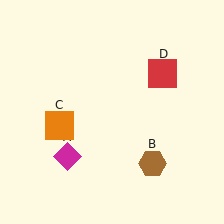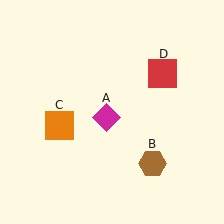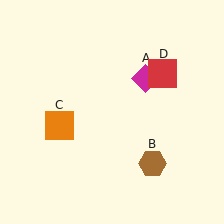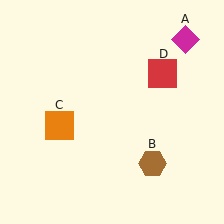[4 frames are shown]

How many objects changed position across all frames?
1 object changed position: magenta diamond (object A).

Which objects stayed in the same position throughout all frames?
Brown hexagon (object B) and orange square (object C) and red square (object D) remained stationary.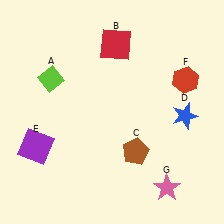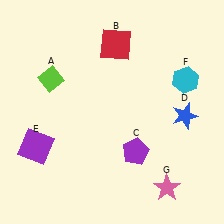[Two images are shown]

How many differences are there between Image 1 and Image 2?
There are 2 differences between the two images.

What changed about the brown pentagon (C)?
In Image 1, C is brown. In Image 2, it changed to purple.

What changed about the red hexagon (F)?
In Image 1, F is red. In Image 2, it changed to cyan.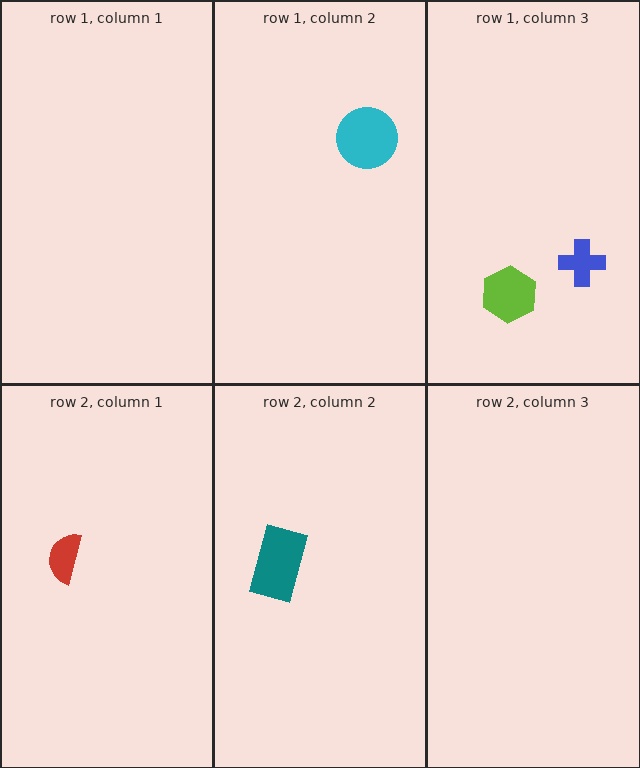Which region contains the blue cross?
The row 1, column 3 region.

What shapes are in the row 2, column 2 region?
The teal rectangle.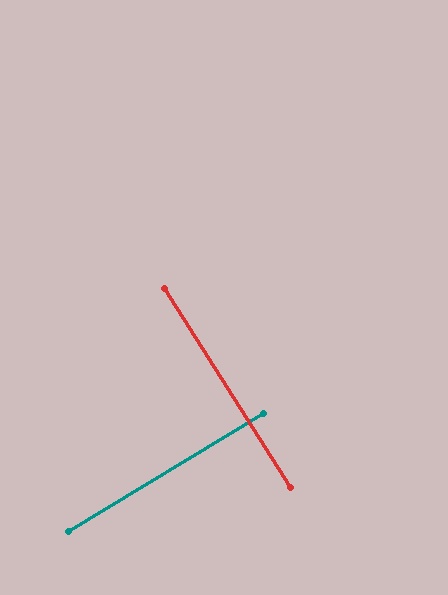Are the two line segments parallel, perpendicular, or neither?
Perpendicular — they meet at approximately 89°.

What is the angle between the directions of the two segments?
Approximately 89 degrees.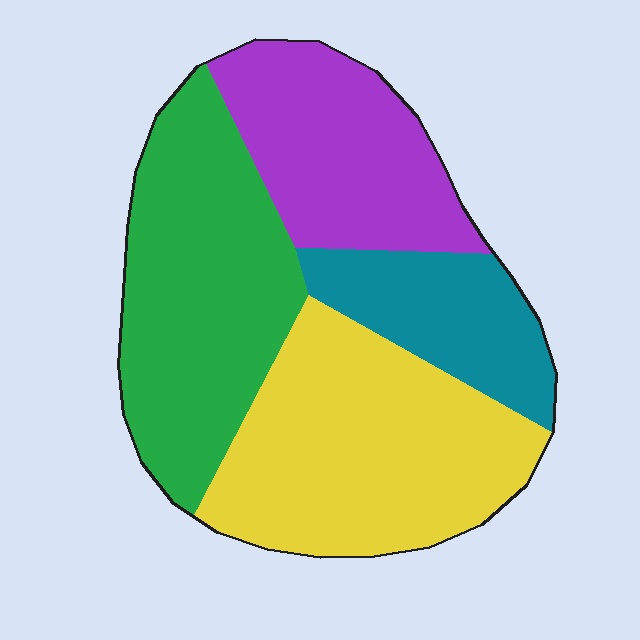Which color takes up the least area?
Teal, at roughly 15%.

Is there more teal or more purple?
Purple.